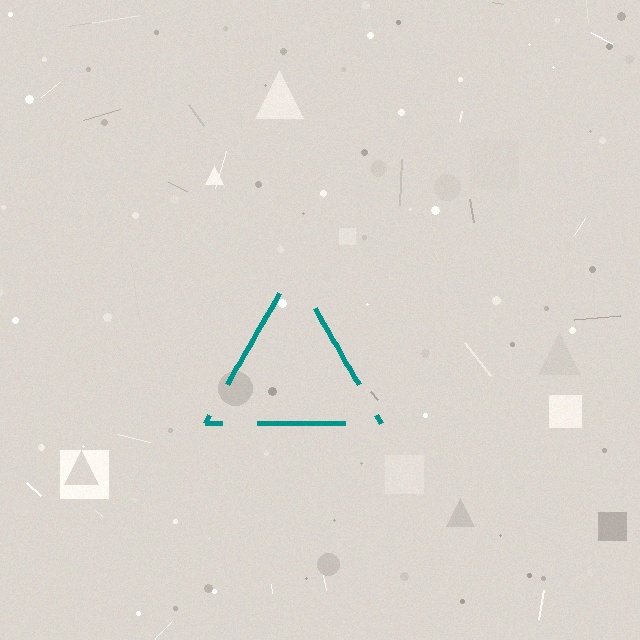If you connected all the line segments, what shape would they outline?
They would outline a triangle.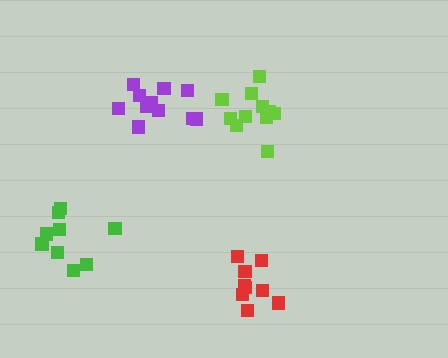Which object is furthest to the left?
The green cluster is leftmost.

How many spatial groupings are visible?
There are 4 spatial groupings.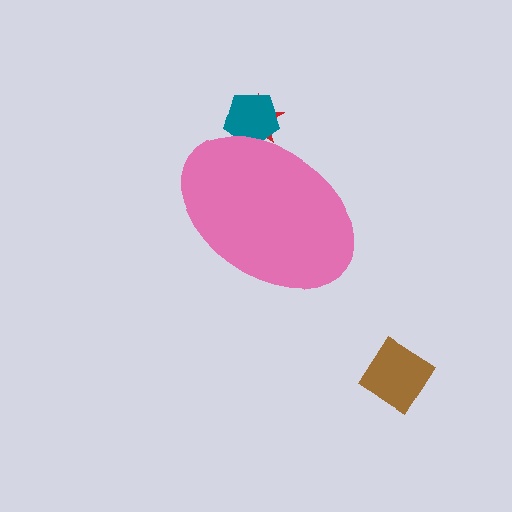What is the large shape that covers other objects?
A pink ellipse.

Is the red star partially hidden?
Yes, the red star is partially hidden behind the pink ellipse.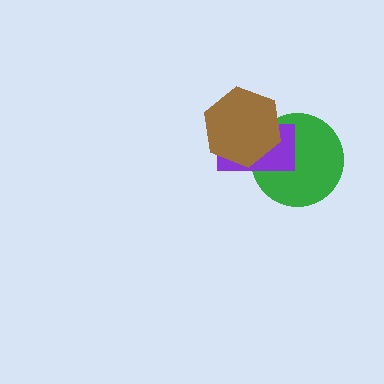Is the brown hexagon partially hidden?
No, no other shape covers it.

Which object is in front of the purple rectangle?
The brown hexagon is in front of the purple rectangle.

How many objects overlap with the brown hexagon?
2 objects overlap with the brown hexagon.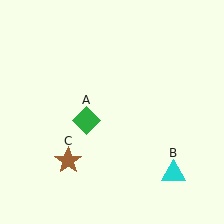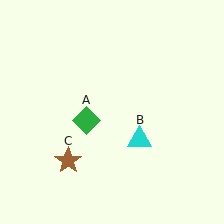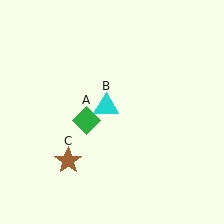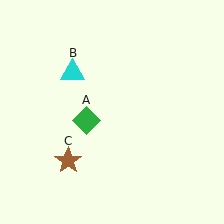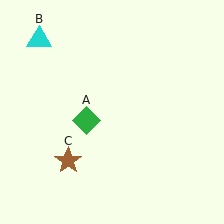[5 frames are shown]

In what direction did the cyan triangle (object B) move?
The cyan triangle (object B) moved up and to the left.